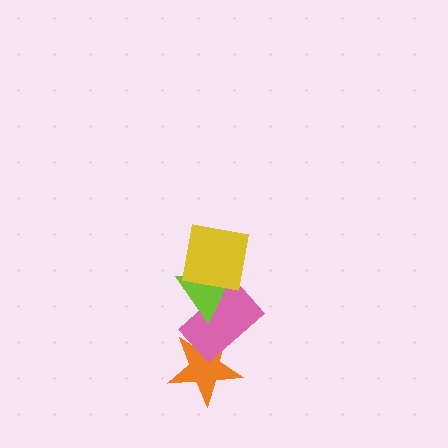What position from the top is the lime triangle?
The lime triangle is 2nd from the top.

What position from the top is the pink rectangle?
The pink rectangle is 3rd from the top.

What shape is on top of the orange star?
The pink rectangle is on top of the orange star.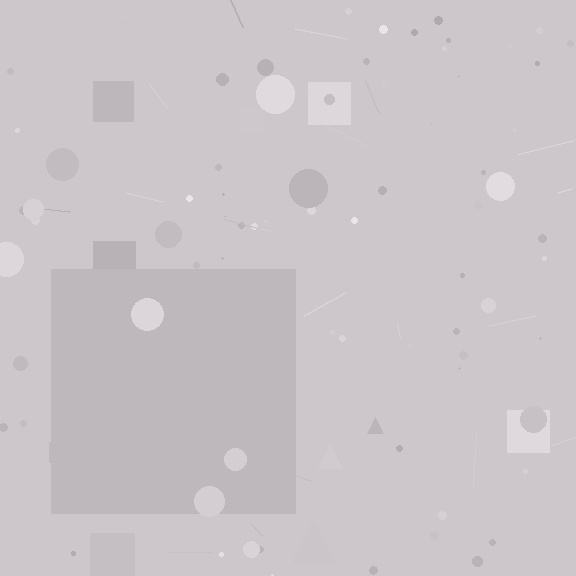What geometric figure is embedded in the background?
A square is embedded in the background.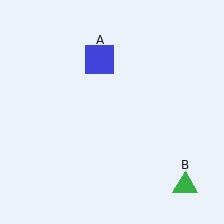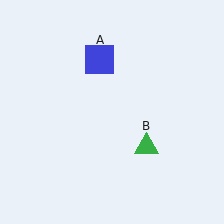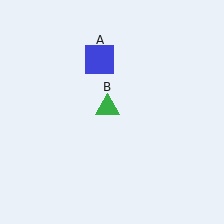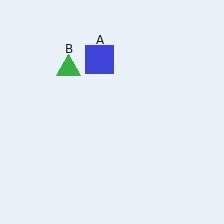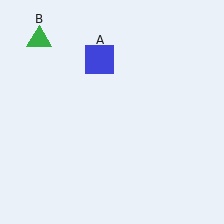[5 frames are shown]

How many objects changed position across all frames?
1 object changed position: green triangle (object B).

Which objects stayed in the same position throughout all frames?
Blue square (object A) remained stationary.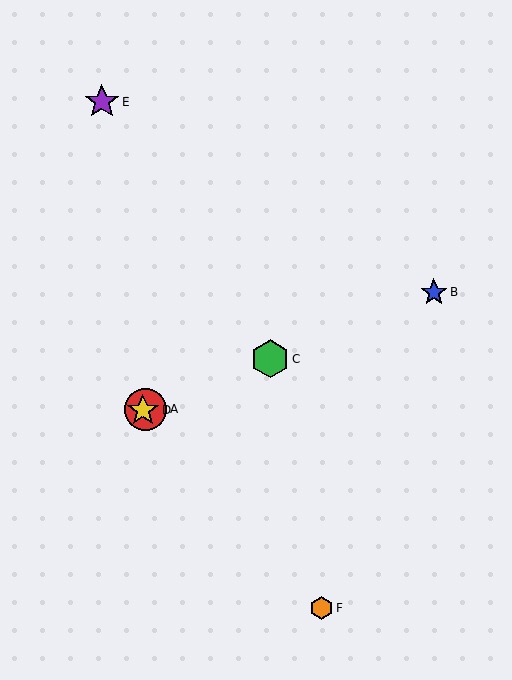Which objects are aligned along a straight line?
Objects A, B, C, D are aligned along a straight line.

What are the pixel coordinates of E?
Object E is at (102, 102).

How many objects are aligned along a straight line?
4 objects (A, B, C, D) are aligned along a straight line.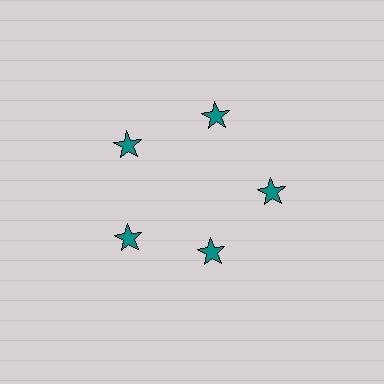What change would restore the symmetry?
The symmetry would be restored by moving it outward, back onto the ring so that all 5 stars sit at equal angles and equal distance from the center.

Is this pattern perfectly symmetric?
No. The 5 teal stars are arranged in a ring, but one element near the 5 o'clock position is pulled inward toward the center, breaking the 5-fold rotational symmetry.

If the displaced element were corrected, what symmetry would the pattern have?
It would have 5-fold rotational symmetry — the pattern would map onto itself every 72 degrees.